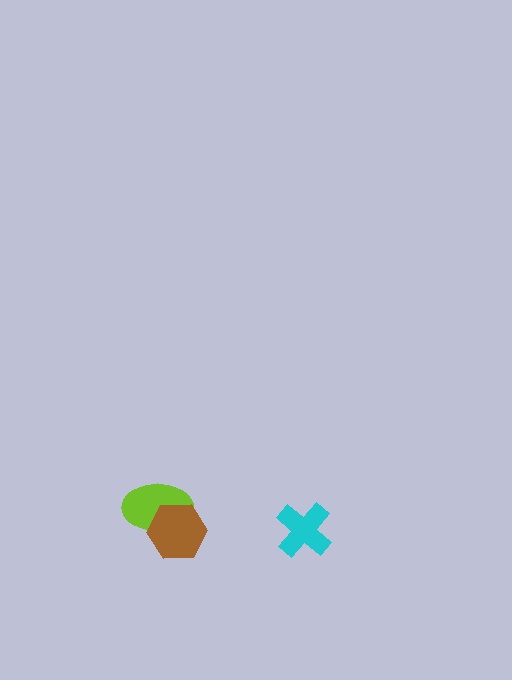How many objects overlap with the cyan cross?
0 objects overlap with the cyan cross.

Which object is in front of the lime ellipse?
The brown hexagon is in front of the lime ellipse.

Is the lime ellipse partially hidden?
Yes, it is partially covered by another shape.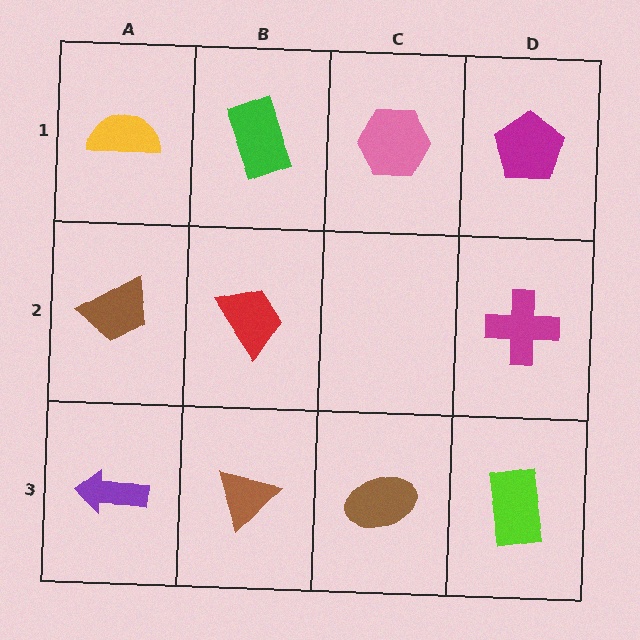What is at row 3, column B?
A brown triangle.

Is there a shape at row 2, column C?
No, that cell is empty.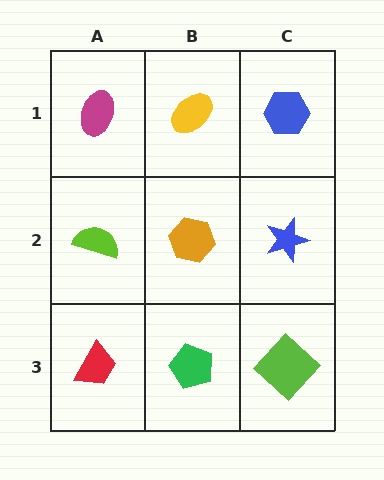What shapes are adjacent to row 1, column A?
A lime semicircle (row 2, column A), a yellow ellipse (row 1, column B).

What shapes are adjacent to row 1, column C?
A blue star (row 2, column C), a yellow ellipse (row 1, column B).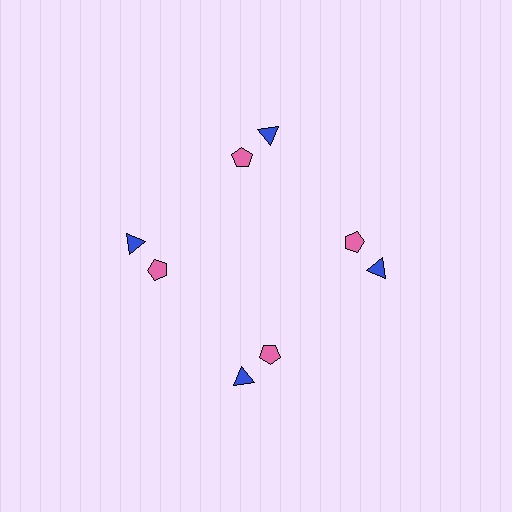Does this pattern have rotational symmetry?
Yes, this pattern has 4-fold rotational symmetry. It looks the same after rotating 90 degrees around the center.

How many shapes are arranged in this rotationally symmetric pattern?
There are 8 shapes, arranged in 4 groups of 2.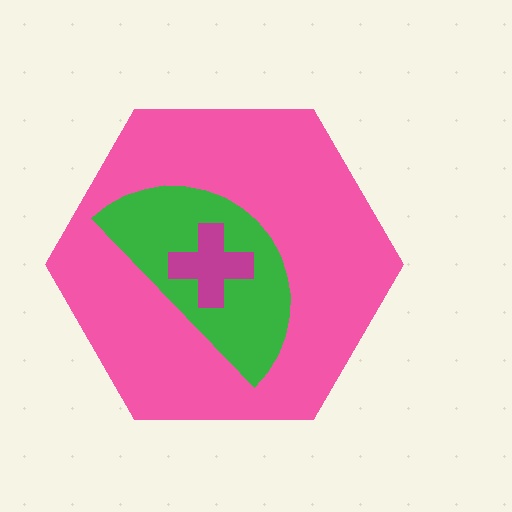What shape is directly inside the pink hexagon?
The green semicircle.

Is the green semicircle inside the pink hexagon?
Yes.